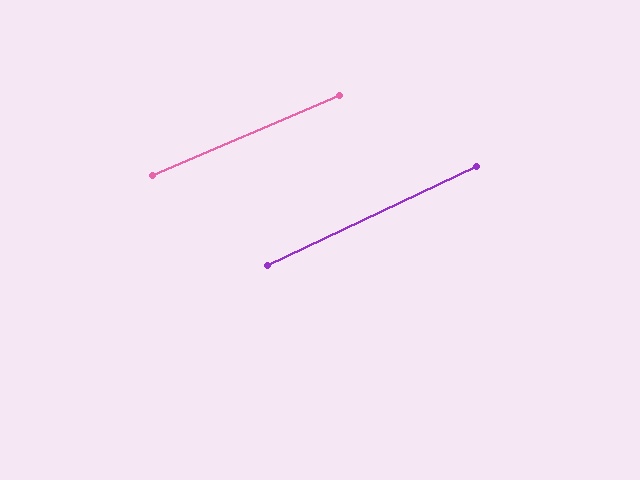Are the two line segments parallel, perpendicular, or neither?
Parallel — their directions differ by only 2.0°.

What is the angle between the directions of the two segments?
Approximately 2 degrees.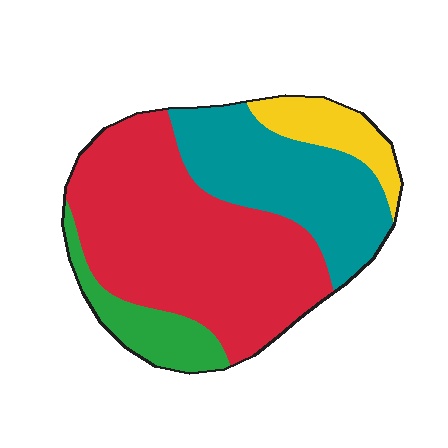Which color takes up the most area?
Red, at roughly 50%.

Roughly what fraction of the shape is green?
Green takes up about one tenth (1/10) of the shape.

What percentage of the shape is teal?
Teal covers roughly 30% of the shape.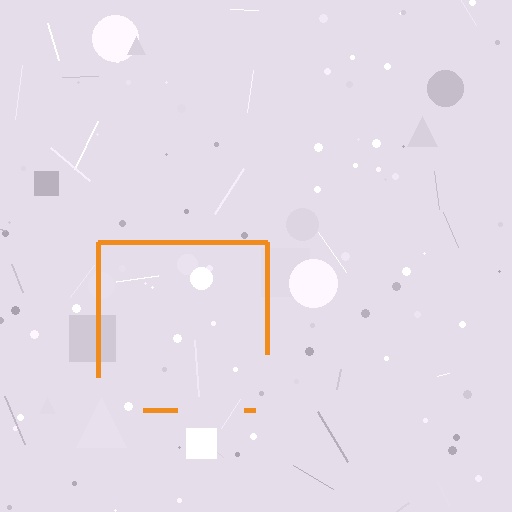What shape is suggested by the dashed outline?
The dashed outline suggests a square.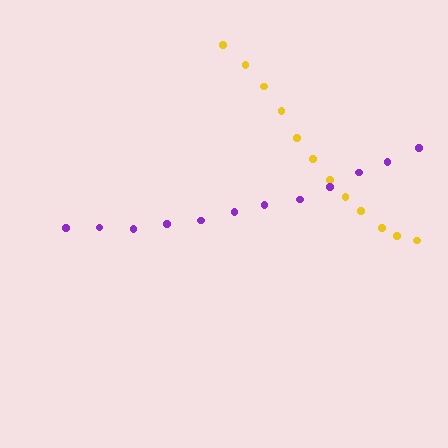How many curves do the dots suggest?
There are 2 distinct paths.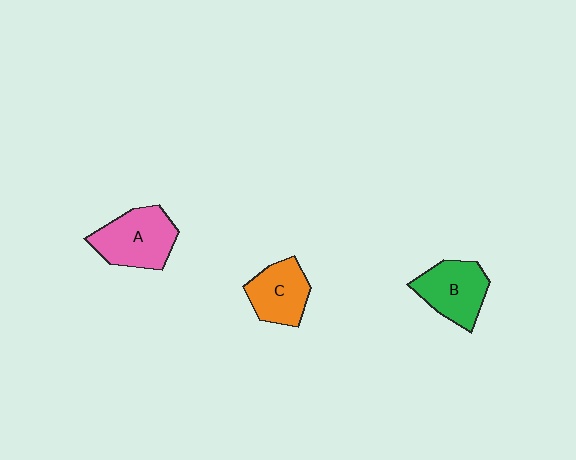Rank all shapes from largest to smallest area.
From largest to smallest: A (pink), B (green), C (orange).